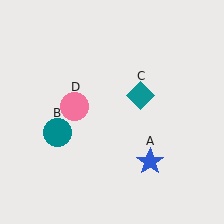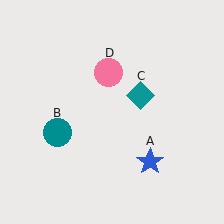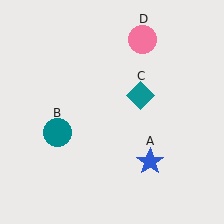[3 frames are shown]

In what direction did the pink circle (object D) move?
The pink circle (object D) moved up and to the right.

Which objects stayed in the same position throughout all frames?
Blue star (object A) and teal circle (object B) and teal diamond (object C) remained stationary.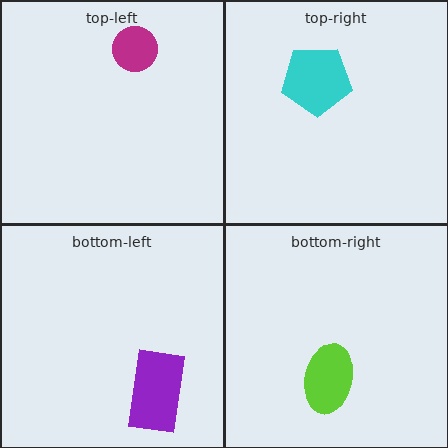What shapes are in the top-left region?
The magenta circle.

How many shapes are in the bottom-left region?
1.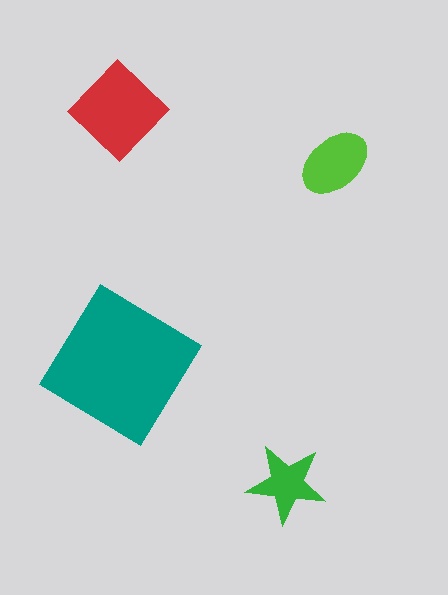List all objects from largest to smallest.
The teal diamond, the red diamond, the lime ellipse, the green star.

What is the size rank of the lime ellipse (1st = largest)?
3rd.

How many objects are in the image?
There are 4 objects in the image.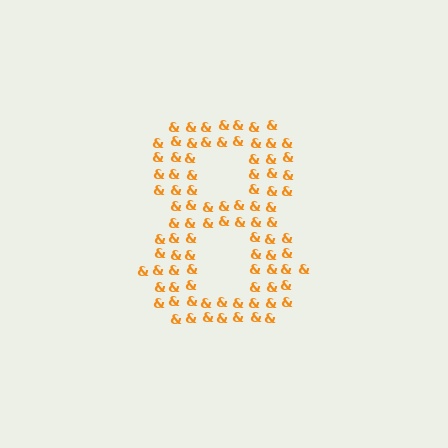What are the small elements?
The small elements are ampersands.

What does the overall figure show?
The overall figure shows the digit 8.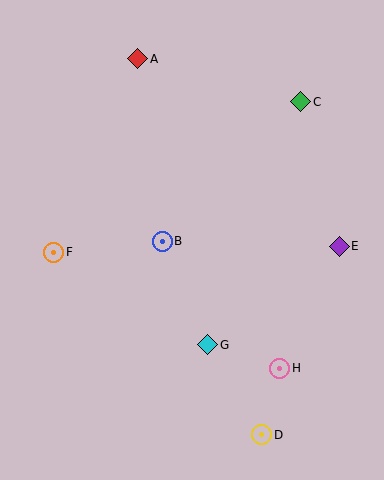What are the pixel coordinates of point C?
Point C is at (301, 102).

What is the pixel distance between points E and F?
The distance between E and F is 285 pixels.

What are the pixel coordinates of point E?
Point E is at (339, 246).